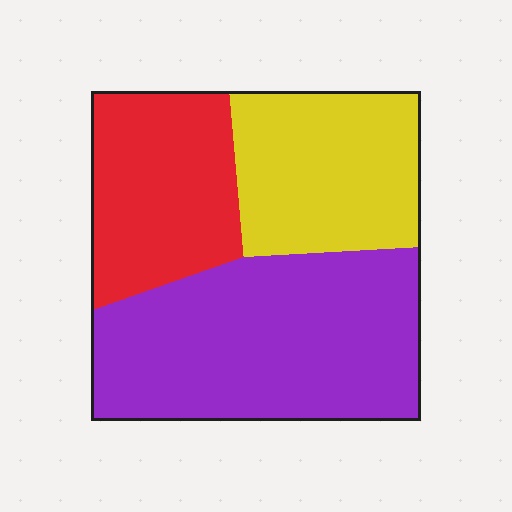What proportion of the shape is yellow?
Yellow takes up between a quarter and a half of the shape.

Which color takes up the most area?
Purple, at roughly 45%.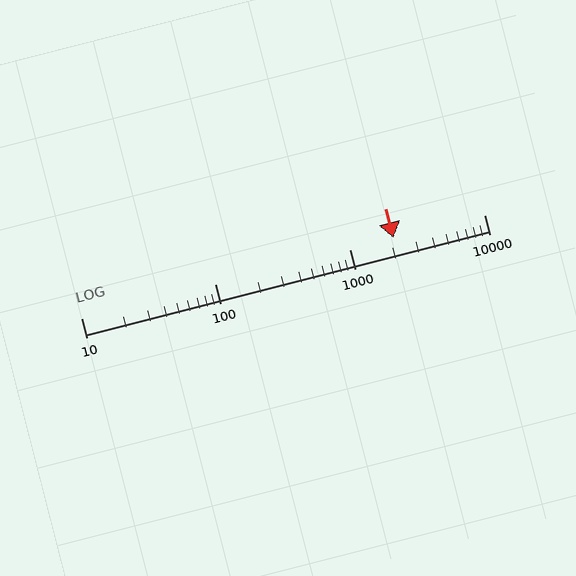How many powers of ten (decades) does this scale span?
The scale spans 3 decades, from 10 to 10000.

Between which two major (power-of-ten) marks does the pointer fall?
The pointer is between 1000 and 10000.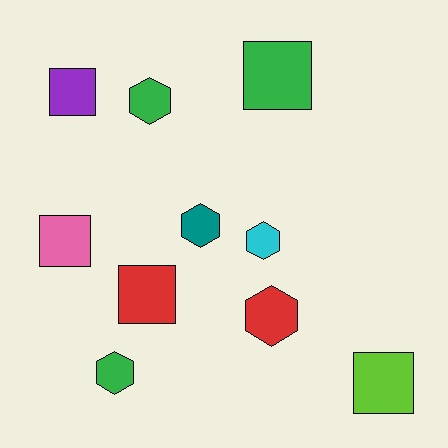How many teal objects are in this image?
There is 1 teal object.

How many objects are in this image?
There are 10 objects.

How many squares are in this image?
There are 5 squares.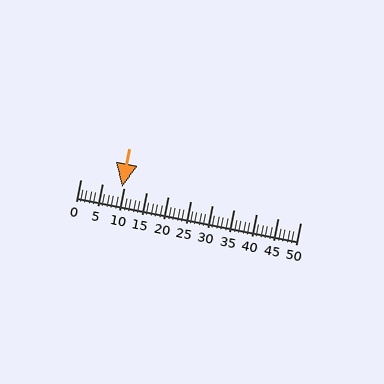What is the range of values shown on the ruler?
The ruler shows values from 0 to 50.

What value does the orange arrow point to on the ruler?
The orange arrow points to approximately 10.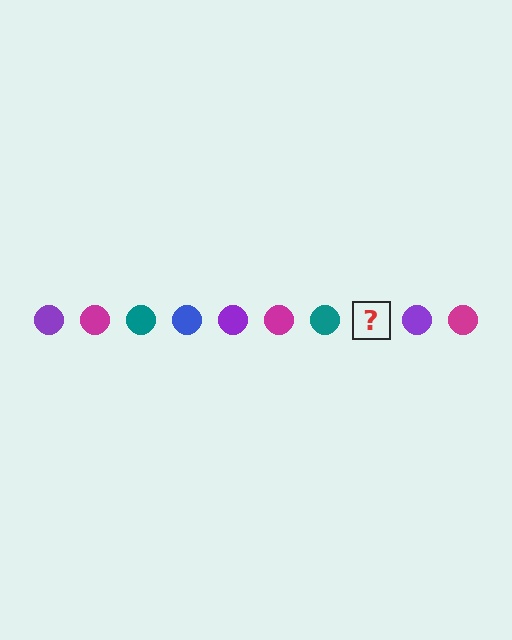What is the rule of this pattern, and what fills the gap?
The rule is that the pattern cycles through purple, magenta, teal, blue circles. The gap should be filled with a blue circle.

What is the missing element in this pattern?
The missing element is a blue circle.